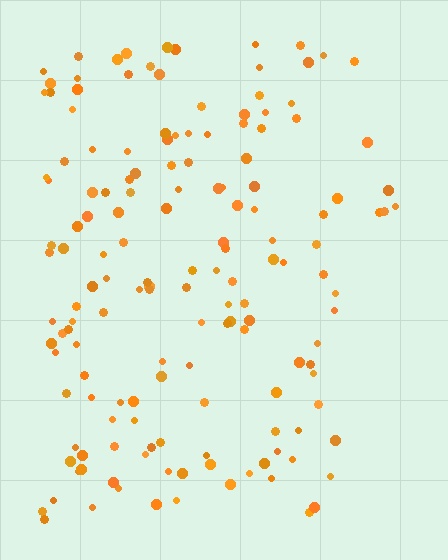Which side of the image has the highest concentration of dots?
The left.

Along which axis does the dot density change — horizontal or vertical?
Horizontal.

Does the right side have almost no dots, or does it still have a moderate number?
Still a moderate number, just noticeably fewer than the left.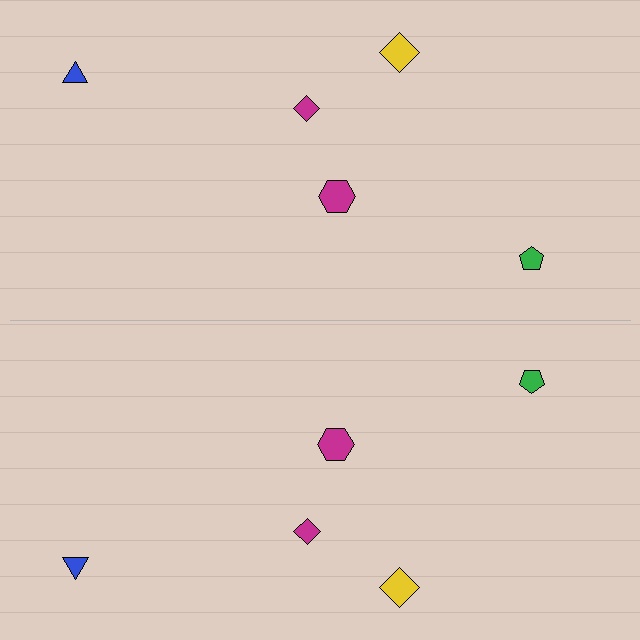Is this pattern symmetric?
Yes, this pattern has bilateral (reflection) symmetry.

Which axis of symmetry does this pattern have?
The pattern has a horizontal axis of symmetry running through the center of the image.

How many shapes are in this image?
There are 10 shapes in this image.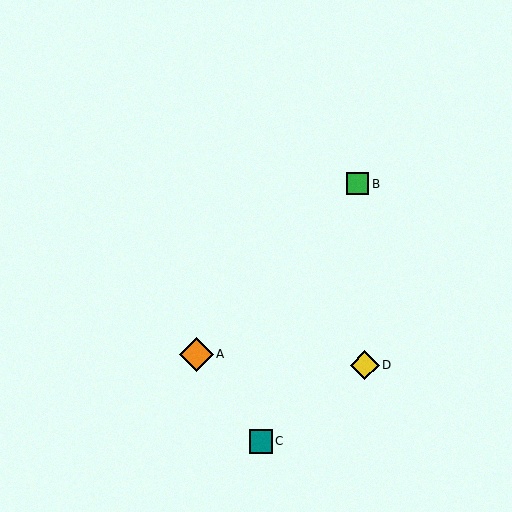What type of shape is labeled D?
Shape D is a yellow diamond.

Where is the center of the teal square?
The center of the teal square is at (261, 441).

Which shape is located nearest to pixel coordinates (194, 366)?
The orange diamond (labeled A) at (196, 354) is nearest to that location.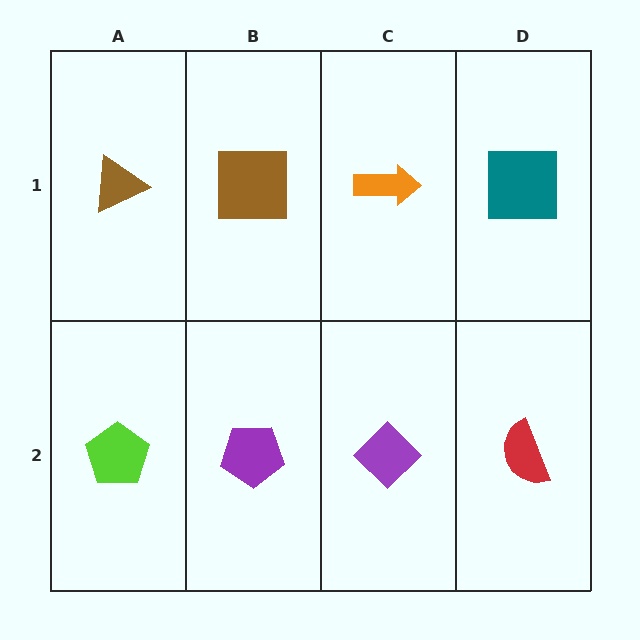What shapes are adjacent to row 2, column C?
An orange arrow (row 1, column C), a purple pentagon (row 2, column B), a red semicircle (row 2, column D).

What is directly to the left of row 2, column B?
A lime pentagon.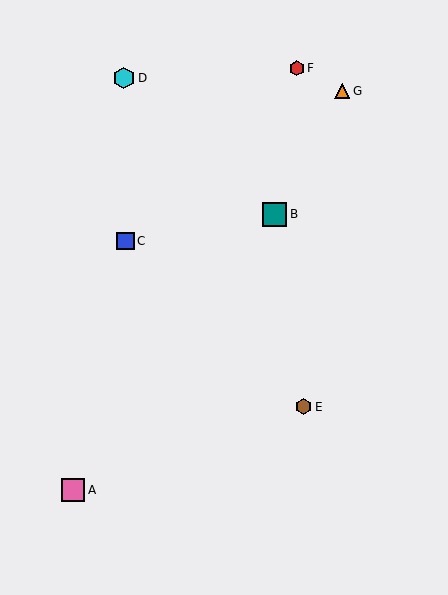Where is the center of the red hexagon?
The center of the red hexagon is at (297, 68).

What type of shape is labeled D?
Shape D is a cyan hexagon.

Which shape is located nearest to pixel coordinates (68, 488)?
The pink square (labeled A) at (73, 490) is nearest to that location.